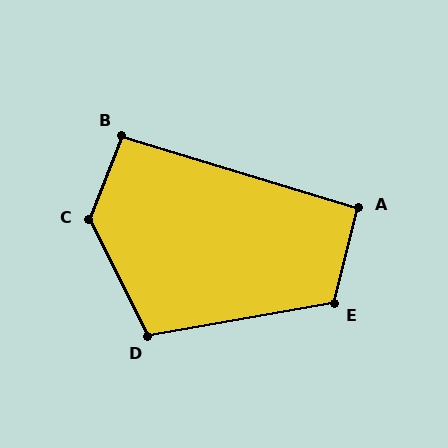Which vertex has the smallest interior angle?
A, at approximately 92 degrees.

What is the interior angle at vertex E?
Approximately 114 degrees (obtuse).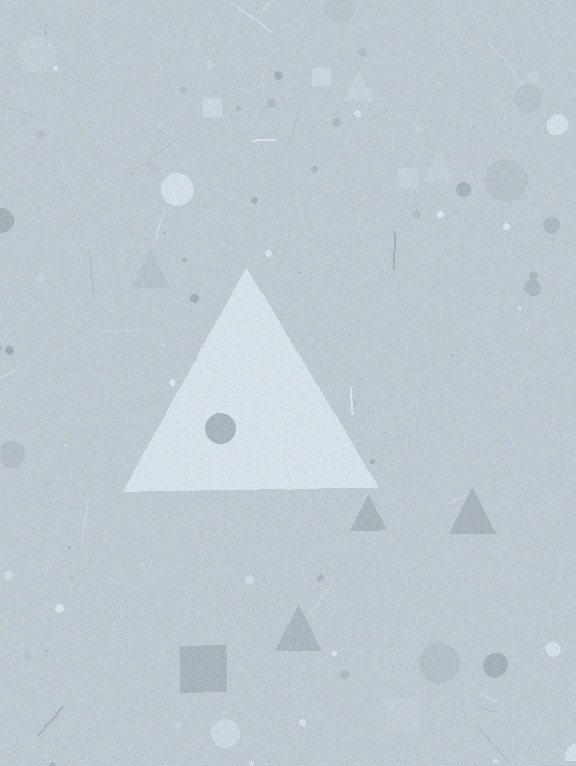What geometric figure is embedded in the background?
A triangle is embedded in the background.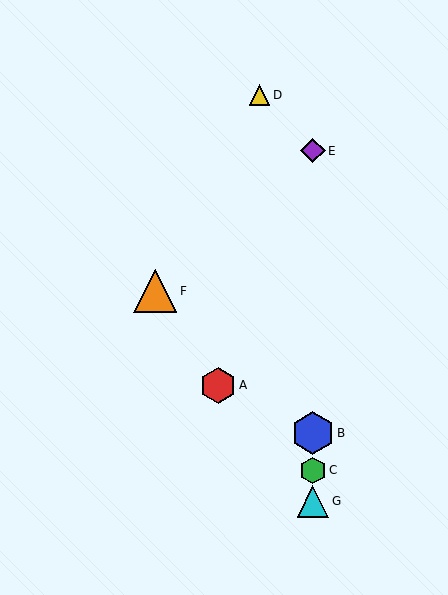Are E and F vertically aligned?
No, E is at x≈313 and F is at x≈155.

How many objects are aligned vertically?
4 objects (B, C, E, G) are aligned vertically.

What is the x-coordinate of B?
Object B is at x≈313.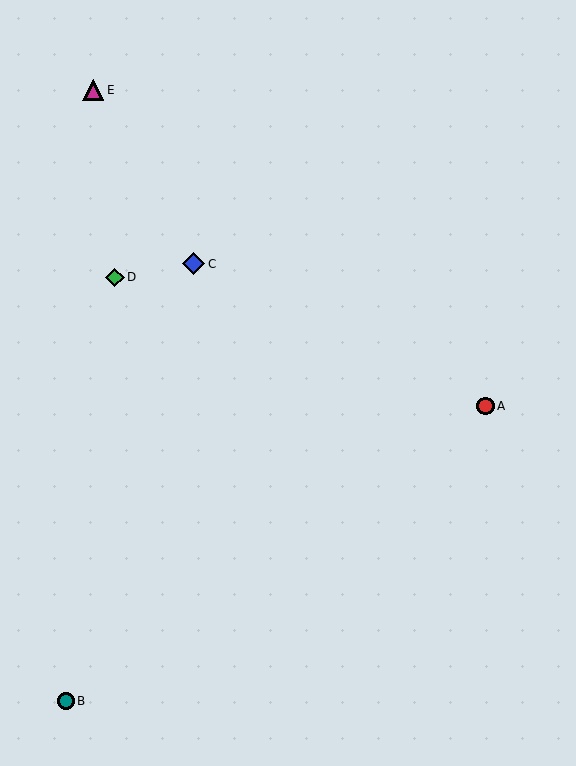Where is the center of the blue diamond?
The center of the blue diamond is at (193, 264).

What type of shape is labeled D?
Shape D is a green diamond.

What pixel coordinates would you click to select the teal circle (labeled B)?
Click at (66, 701) to select the teal circle B.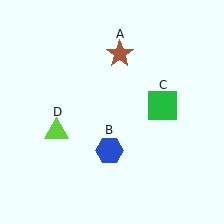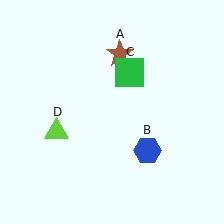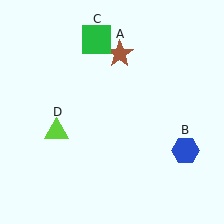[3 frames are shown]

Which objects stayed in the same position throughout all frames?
Brown star (object A) and lime triangle (object D) remained stationary.